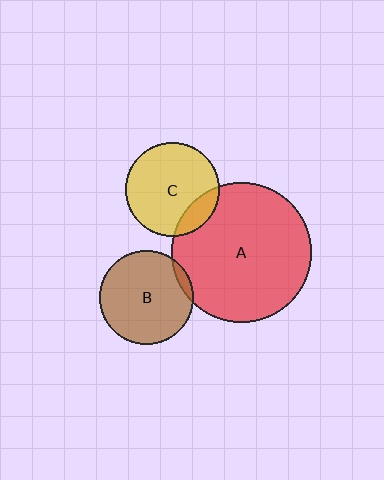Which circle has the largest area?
Circle A (red).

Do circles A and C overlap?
Yes.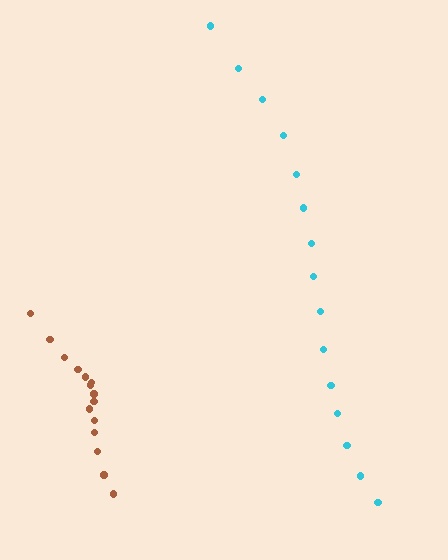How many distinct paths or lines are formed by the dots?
There are 2 distinct paths.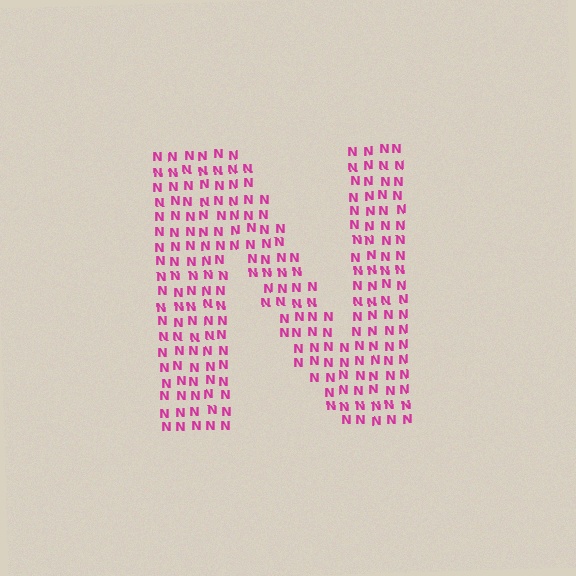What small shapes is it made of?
It is made of small letter N's.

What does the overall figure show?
The overall figure shows the letter N.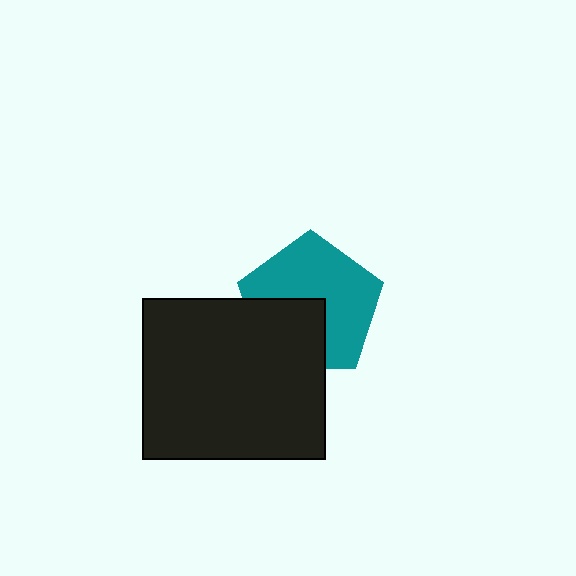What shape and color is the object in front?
The object in front is a black rectangle.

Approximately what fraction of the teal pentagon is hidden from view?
Roughly 36% of the teal pentagon is hidden behind the black rectangle.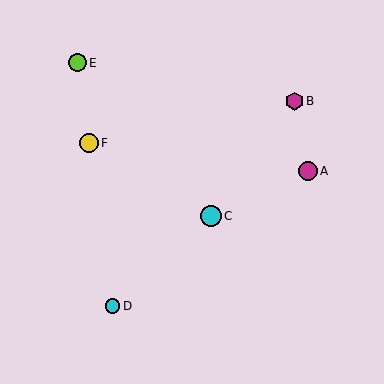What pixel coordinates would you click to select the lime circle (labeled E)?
Click at (77, 63) to select the lime circle E.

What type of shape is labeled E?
Shape E is a lime circle.